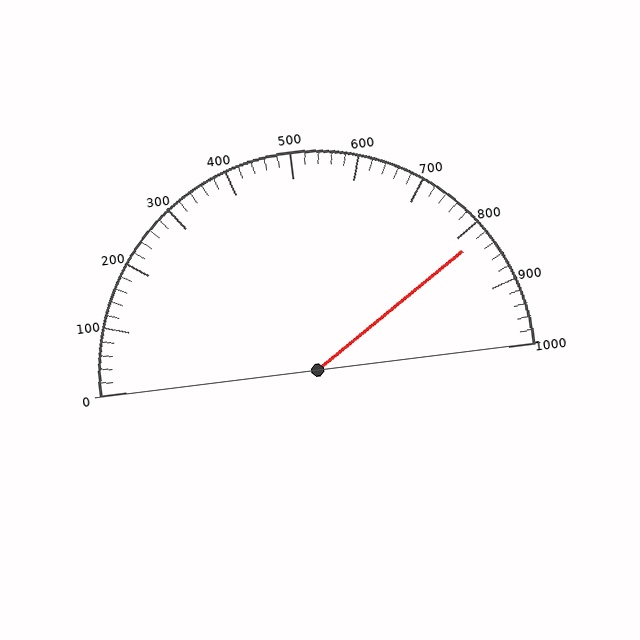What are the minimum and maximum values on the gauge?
The gauge ranges from 0 to 1000.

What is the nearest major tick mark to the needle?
The nearest major tick mark is 800.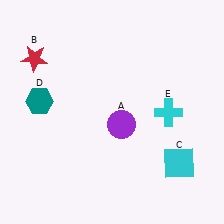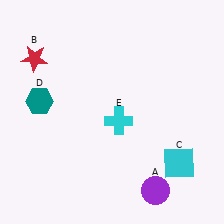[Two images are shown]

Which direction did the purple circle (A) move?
The purple circle (A) moved down.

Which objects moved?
The objects that moved are: the purple circle (A), the cyan cross (E).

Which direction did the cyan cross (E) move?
The cyan cross (E) moved left.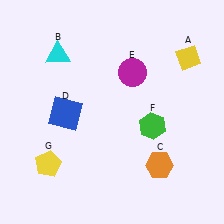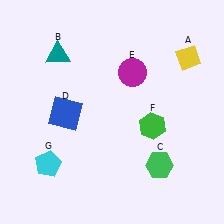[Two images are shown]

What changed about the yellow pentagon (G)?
In Image 1, G is yellow. In Image 2, it changed to cyan.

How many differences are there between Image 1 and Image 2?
There are 3 differences between the two images.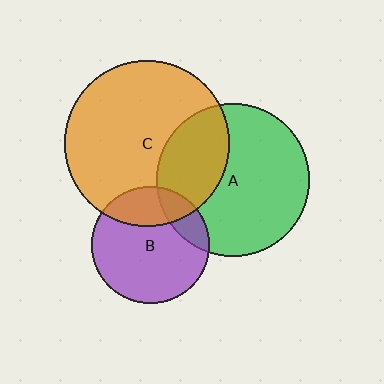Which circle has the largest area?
Circle C (orange).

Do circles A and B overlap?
Yes.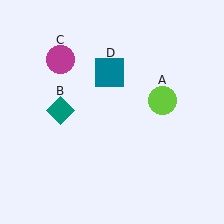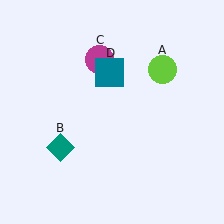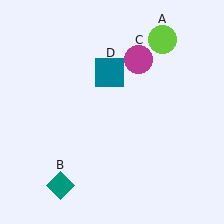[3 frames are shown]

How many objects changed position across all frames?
3 objects changed position: lime circle (object A), teal diamond (object B), magenta circle (object C).